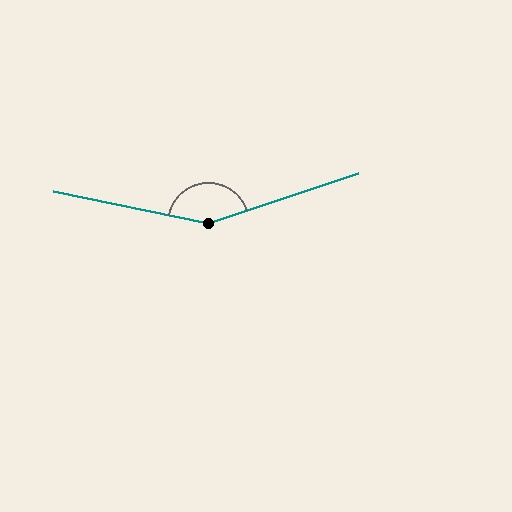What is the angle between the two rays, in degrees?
Approximately 150 degrees.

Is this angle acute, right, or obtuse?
It is obtuse.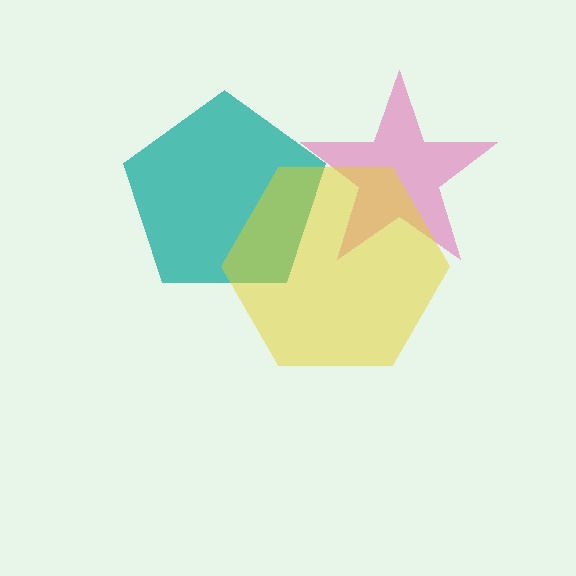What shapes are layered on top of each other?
The layered shapes are: a teal pentagon, a pink star, a yellow hexagon.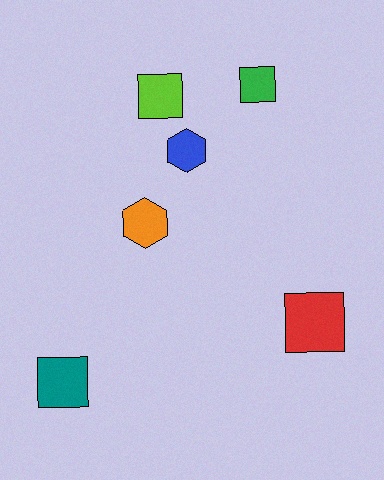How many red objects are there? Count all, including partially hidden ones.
There is 1 red object.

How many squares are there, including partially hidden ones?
There are 4 squares.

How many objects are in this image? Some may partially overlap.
There are 6 objects.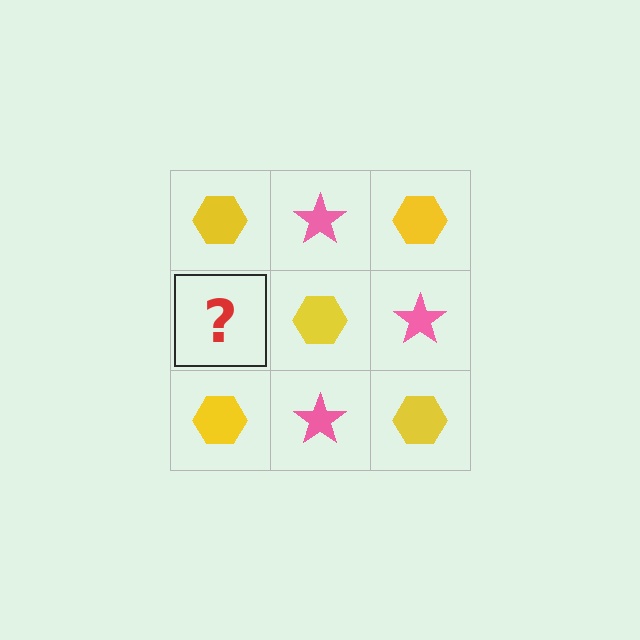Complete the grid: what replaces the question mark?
The question mark should be replaced with a pink star.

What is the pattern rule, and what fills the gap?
The rule is that it alternates yellow hexagon and pink star in a checkerboard pattern. The gap should be filled with a pink star.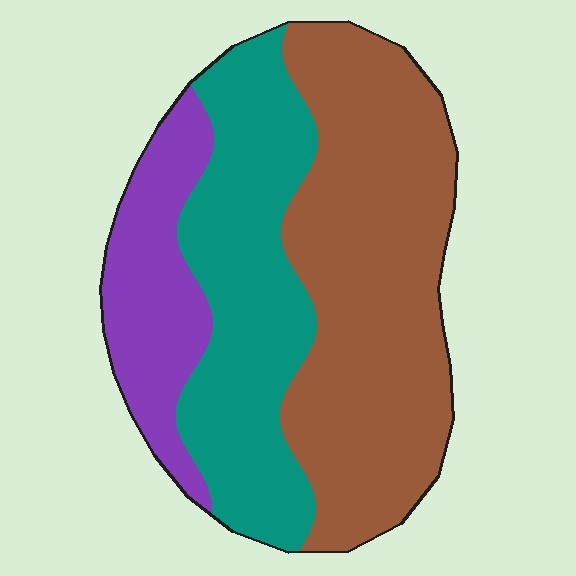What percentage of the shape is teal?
Teal covers about 35% of the shape.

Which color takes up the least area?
Purple, at roughly 20%.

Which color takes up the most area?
Brown, at roughly 50%.